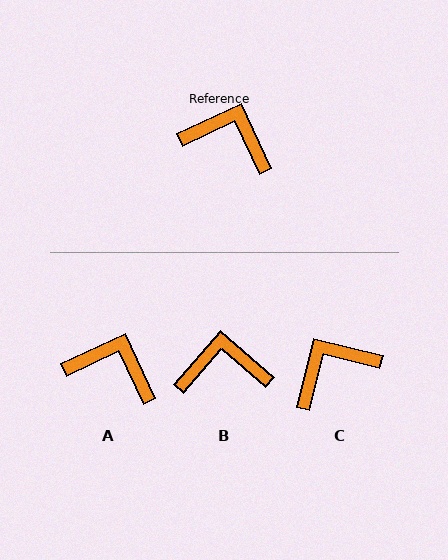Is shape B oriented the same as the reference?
No, it is off by about 24 degrees.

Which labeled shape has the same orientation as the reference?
A.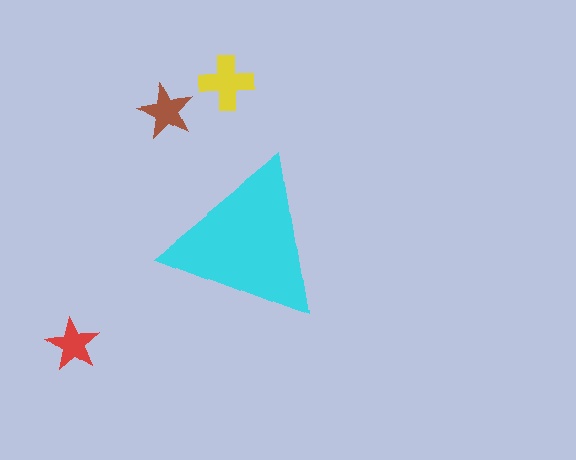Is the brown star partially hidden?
No, the brown star is fully visible.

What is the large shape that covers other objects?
A cyan triangle.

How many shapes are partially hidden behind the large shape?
0 shapes are partially hidden.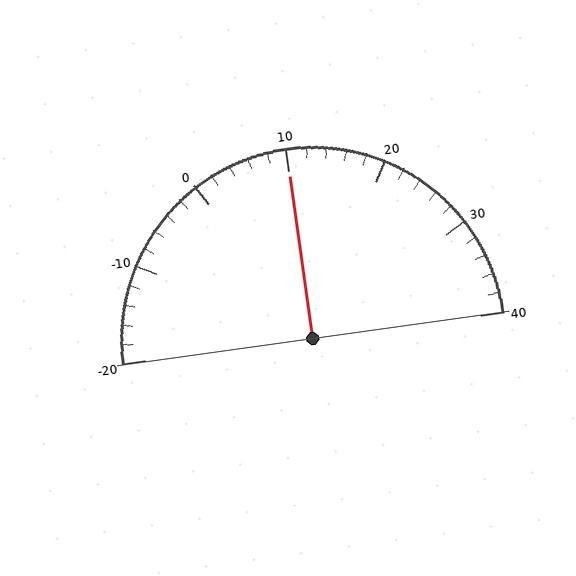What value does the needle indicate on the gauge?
The needle indicates approximately 10.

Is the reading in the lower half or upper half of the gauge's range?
The reading is in the upper half of the range (-20 to 40).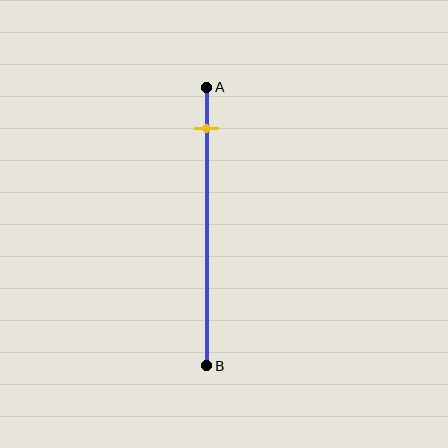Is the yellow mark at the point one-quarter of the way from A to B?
No, the mark is at about 15% from A, not at the 25% one-quarter point.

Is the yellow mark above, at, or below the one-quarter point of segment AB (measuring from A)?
The yellow mark is above the one-quarter point of segment AB.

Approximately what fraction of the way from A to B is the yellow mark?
The yellow mark is approximately 15% of the way from A to B.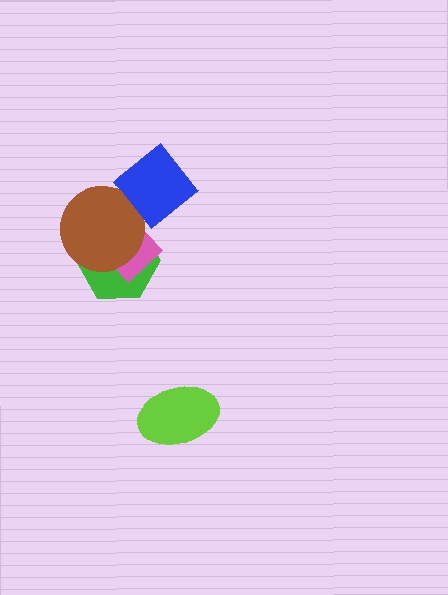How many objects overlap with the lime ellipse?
0 objects overlap with the lime ellipse.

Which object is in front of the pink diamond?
The brown circle is in front of the pink diamond.